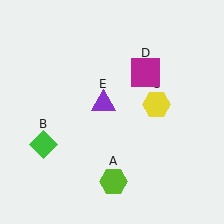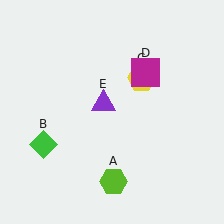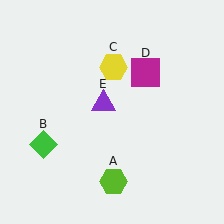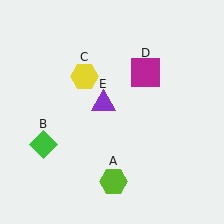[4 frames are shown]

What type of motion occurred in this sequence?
The yellow hexagon (object C) rotated counterclockwise around the center of the scene.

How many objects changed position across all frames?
1 object changed position: yellow hexagon (object C).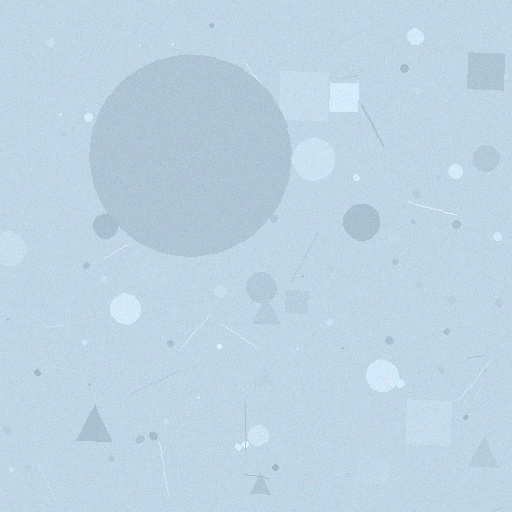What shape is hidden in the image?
A circle is hidden in the image.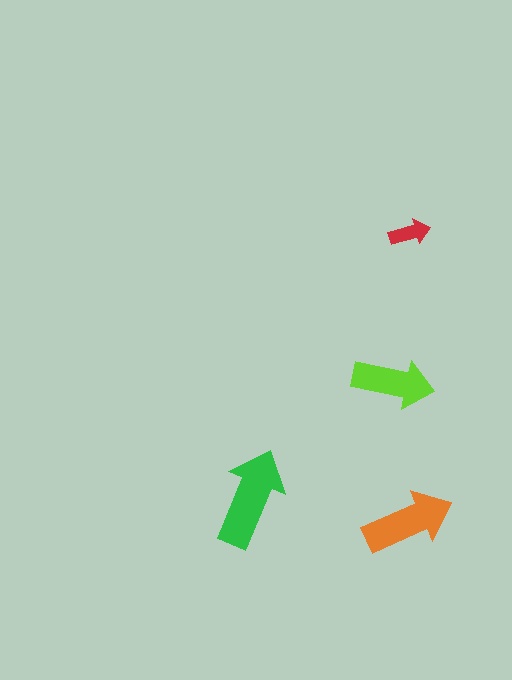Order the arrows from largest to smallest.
the green one, the orange one, the lime one, the red one.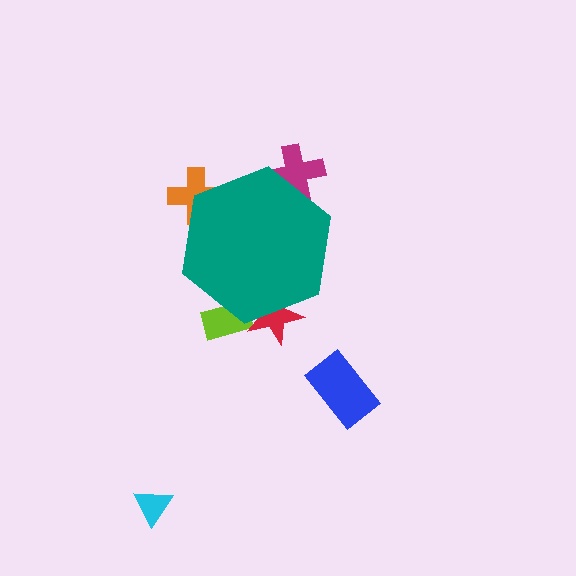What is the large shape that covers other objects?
A teal hexagon.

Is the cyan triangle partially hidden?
No, the cyan triangle is fully visible.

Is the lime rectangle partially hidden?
Yes, the lime rectangle is partially hidden behind the teal hexagon.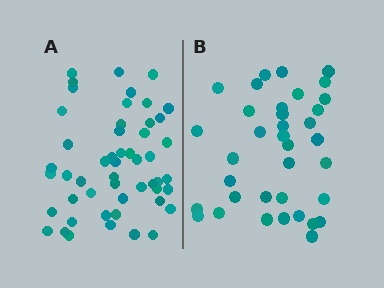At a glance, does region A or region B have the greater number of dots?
Region A (the left region) has more dots.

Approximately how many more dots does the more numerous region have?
Region A has approximately 15 more dots than region B.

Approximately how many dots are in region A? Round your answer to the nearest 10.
About 50 dots. (The exact count is 51, which rounds to 50.)